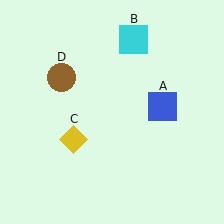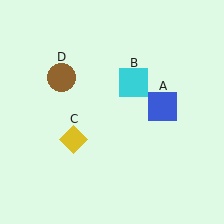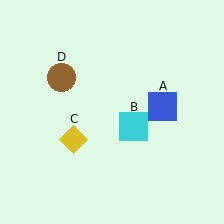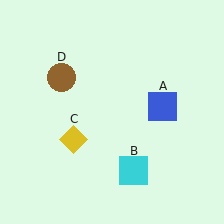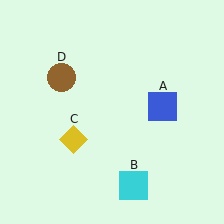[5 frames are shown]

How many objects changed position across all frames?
1 object changed position: cyan square (object B).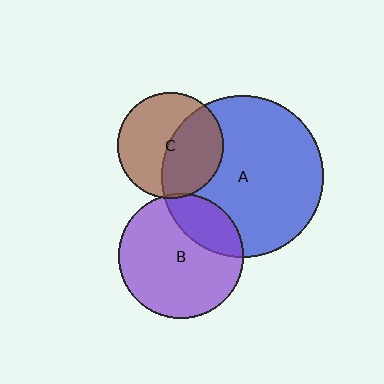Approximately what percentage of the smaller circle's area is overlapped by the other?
Approximately 45%.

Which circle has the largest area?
Circle A (blue).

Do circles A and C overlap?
Yes.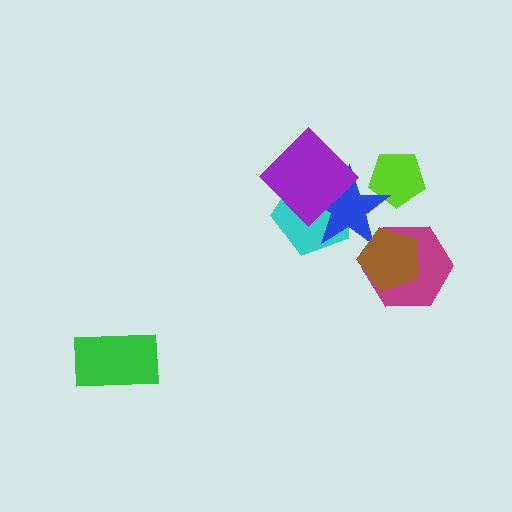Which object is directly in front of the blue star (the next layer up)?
The purple diamond is directly in front of the blue star.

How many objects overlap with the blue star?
4 objects overlap with the blue star.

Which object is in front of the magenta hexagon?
The brown pentagon is in front of the magenta hexagon.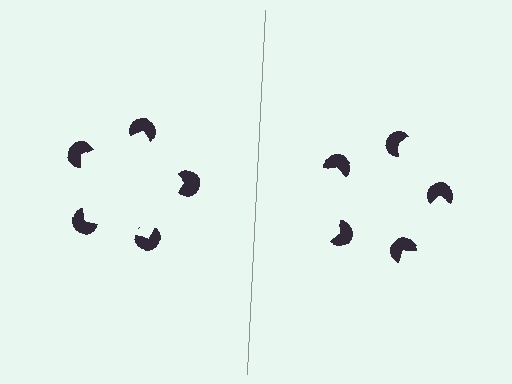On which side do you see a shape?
An illusory pentagon appears on the left side. On the right side the wedge cuts are rotated, so no coherent shape forms.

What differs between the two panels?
The pac-man discs are positioned identically on both sides; only the wedge orientations differ. On the left they align to a pentagon; on the right they are misaligned.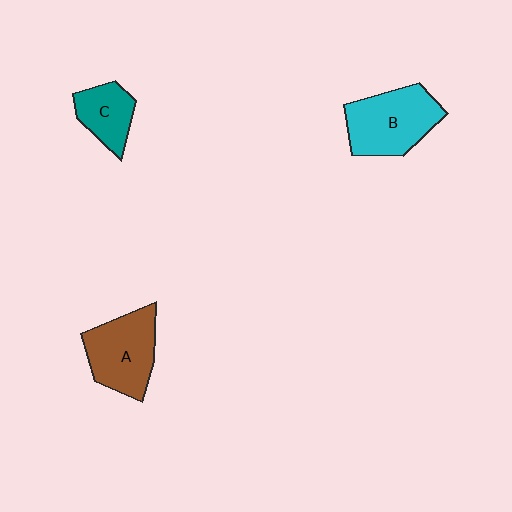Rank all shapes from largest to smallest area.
From largest to smallest: B (cyan), A (brown), C (teal).